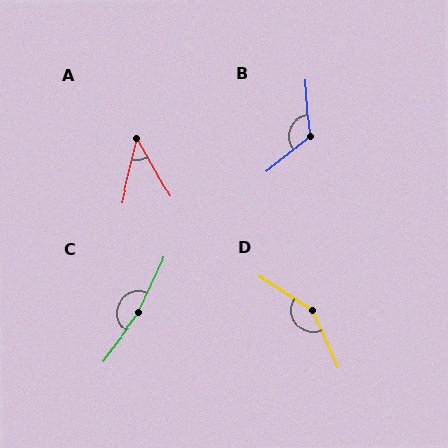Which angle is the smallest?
A, at approximately 43 degrees.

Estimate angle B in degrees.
Approximately 125 degrees.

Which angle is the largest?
C, at approximately 168 degrees.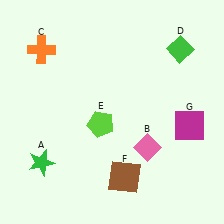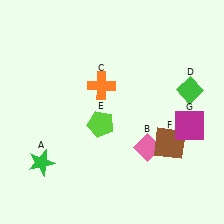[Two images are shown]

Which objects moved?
The objects that moved are: the orange cross (C), the green diamond (D), the brown square (F).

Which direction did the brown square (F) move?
The brown square (F) moved right.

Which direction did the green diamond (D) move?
The green diamond (D) moved down.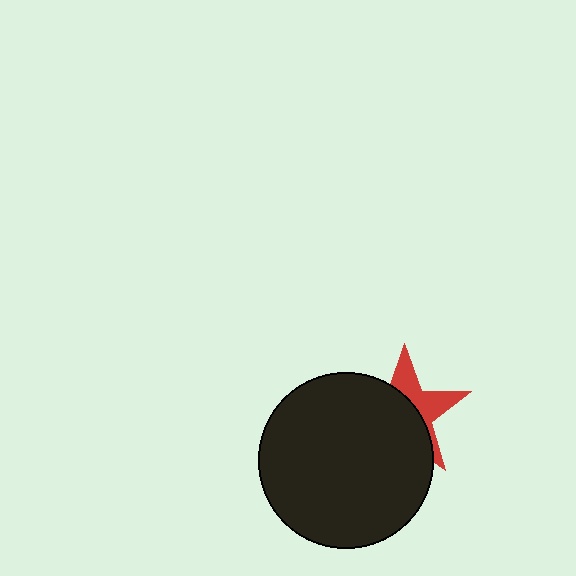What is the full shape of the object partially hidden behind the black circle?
The partially hidden object is a red star.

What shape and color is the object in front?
The object in front is a black circle.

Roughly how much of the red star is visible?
A small part of it is visible (roughly 38%).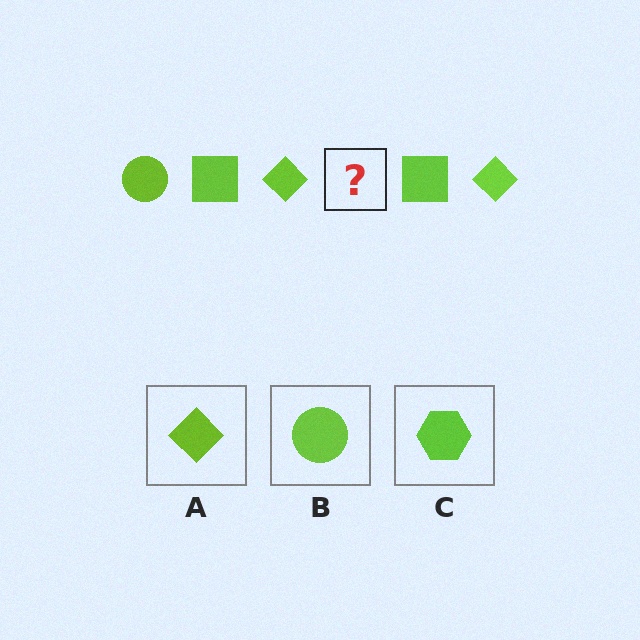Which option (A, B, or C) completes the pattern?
B.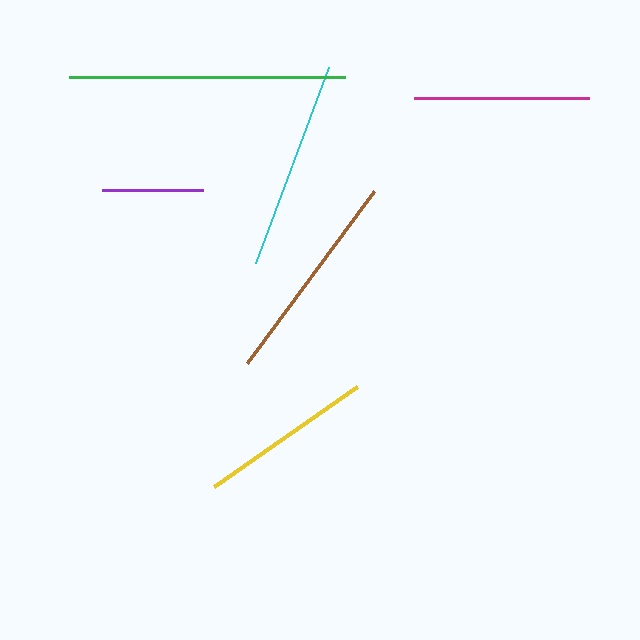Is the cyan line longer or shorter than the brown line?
The brown line is longer than the cyan line.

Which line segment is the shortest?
The purple line is the shortest at approximately 101 pixels.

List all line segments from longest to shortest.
From longest to shortest: green, brown, cyan, magenta, yellow, purple.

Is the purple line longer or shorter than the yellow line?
The yellow line is longer than the purple line.